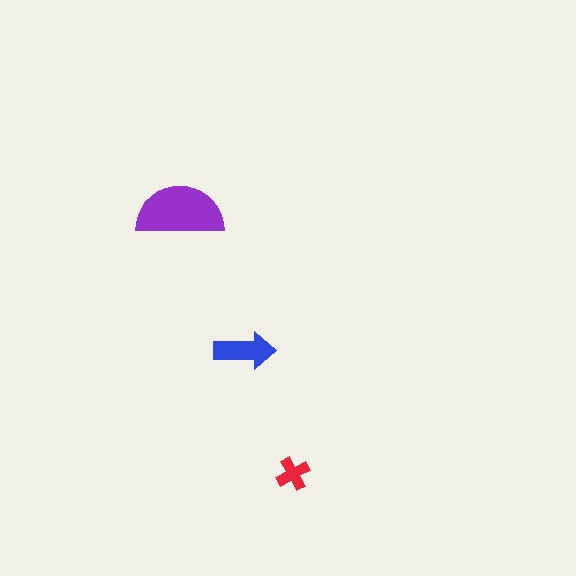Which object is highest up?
The purple semicircle is topmost.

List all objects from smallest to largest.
The red cross, the blue arrow, the purple semicircle.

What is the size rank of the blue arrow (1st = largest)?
2nd.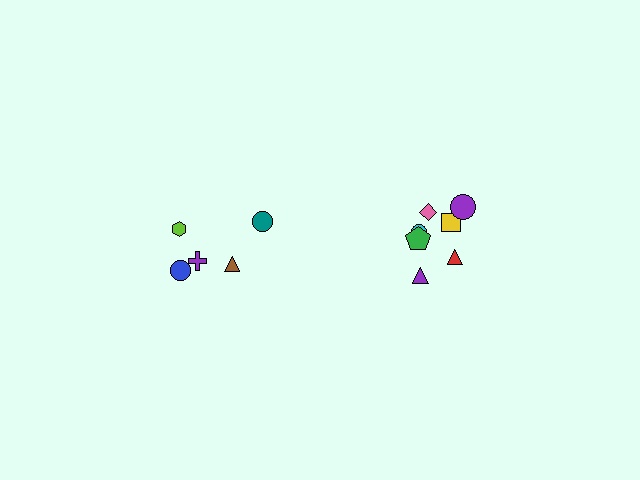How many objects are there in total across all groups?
There are 12 objects.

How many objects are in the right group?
There are 7 objects.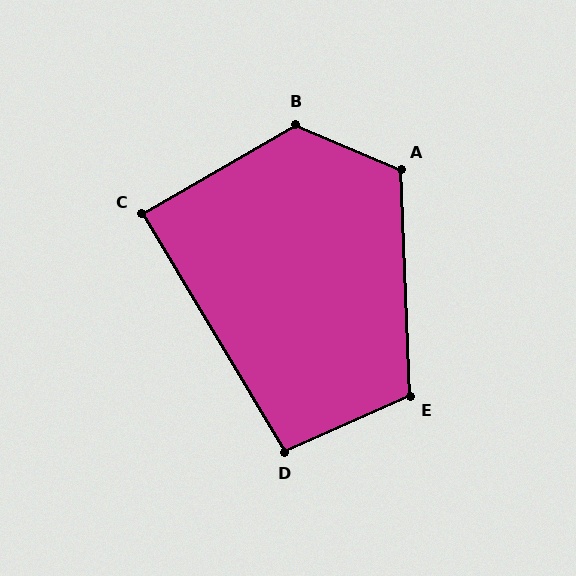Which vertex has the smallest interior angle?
C, at approximately 89 degrees.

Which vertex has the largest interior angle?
B, at approximately 127 degrees.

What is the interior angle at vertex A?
Approximately 115 degrees (obtuse).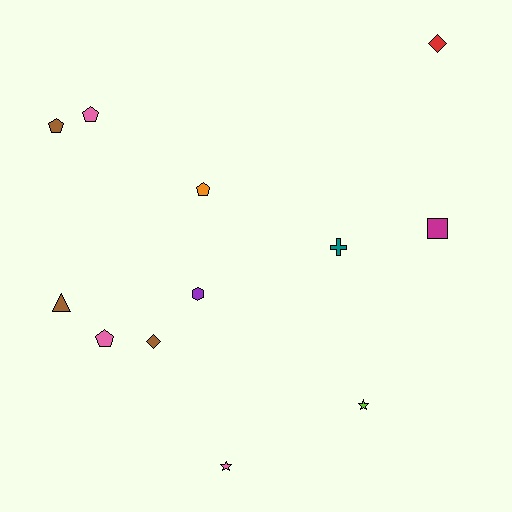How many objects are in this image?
There are 12 objects.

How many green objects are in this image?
There are no green objects.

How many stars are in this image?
There are 2 stars.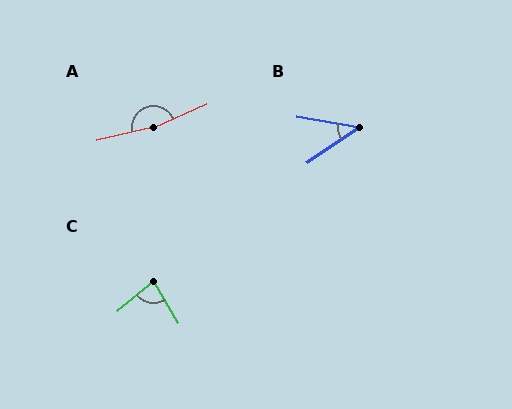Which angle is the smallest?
B, at approximately 44 degrees.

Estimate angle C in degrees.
Approximately 82 degrees.